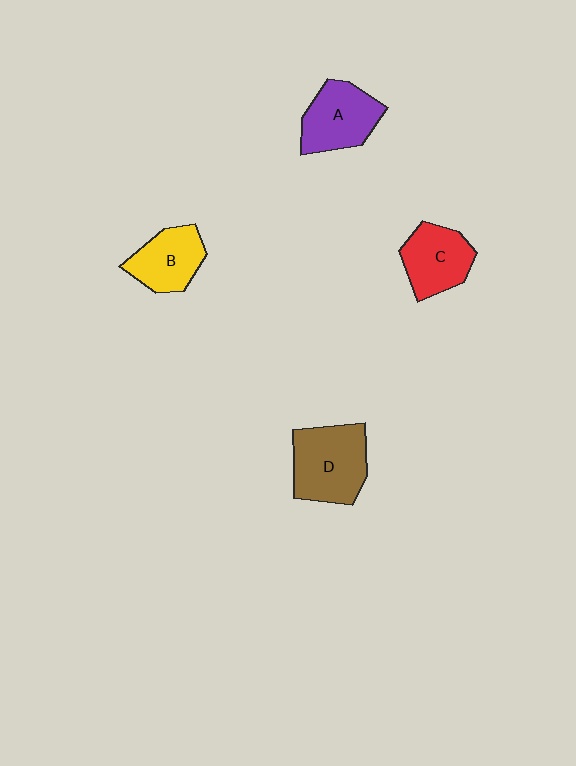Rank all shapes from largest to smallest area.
From largest to smallest: D (brown), A (purple), C (red), B (yellow).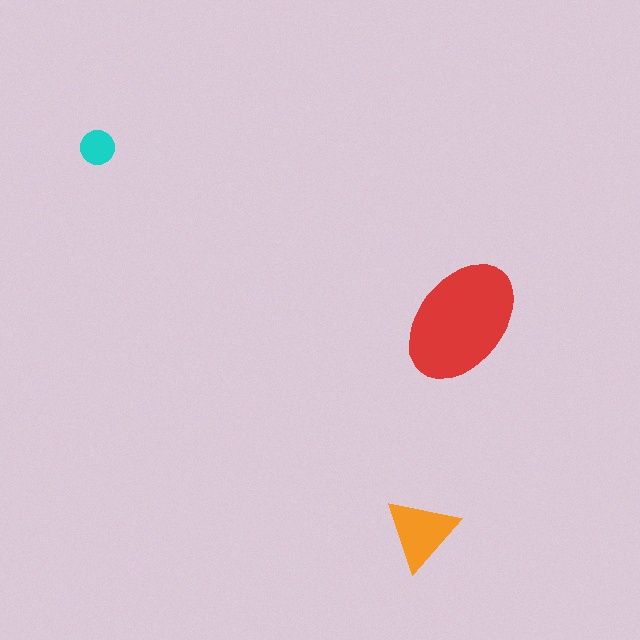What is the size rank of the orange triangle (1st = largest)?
2nd.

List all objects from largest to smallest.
The red ellipse, the orange triangle, the cyan circle.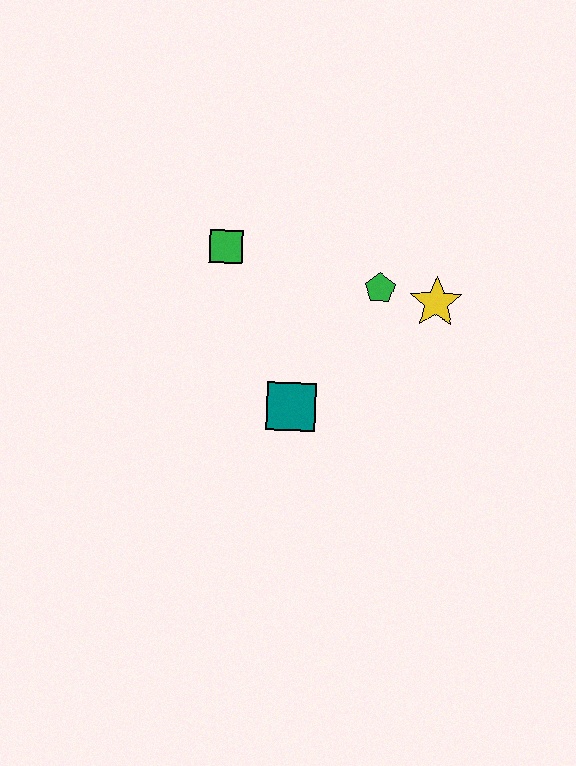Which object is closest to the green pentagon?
The yellow star is closest to the green pentagon.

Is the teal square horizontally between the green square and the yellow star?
Yes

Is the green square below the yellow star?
No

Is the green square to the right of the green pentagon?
No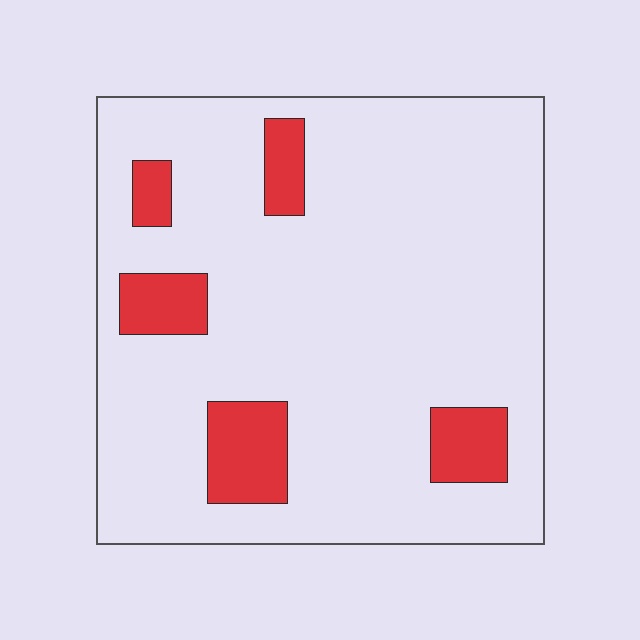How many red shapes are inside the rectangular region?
5.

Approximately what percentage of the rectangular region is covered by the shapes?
Approximately 15%.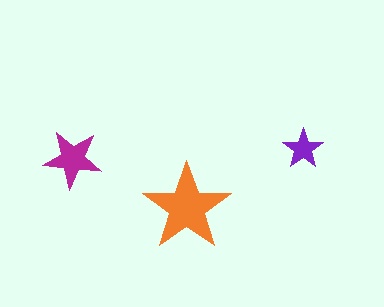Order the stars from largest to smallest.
the orange one, the magenta one, the purple one.